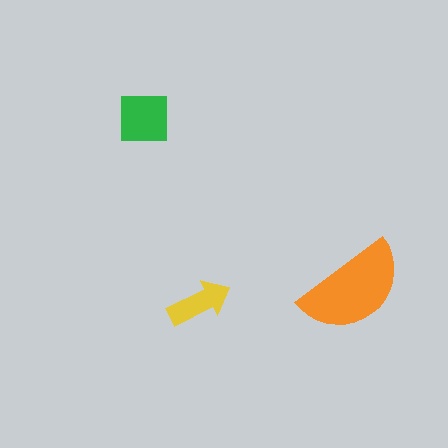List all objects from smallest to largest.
The yellow arrow, the green square, the orange semicircle.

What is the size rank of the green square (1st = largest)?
2nd.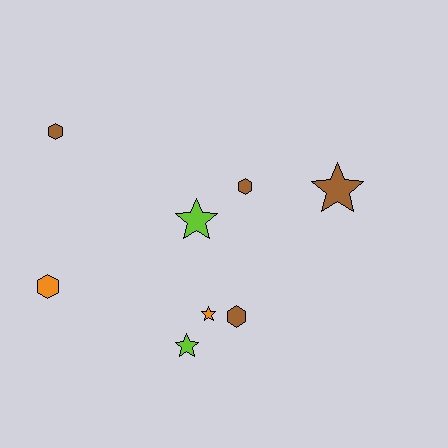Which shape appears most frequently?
Star, with 4 objects.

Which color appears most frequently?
Brown, with 4 objects.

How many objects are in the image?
There are 8 objects.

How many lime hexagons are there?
There are no lime hexagons.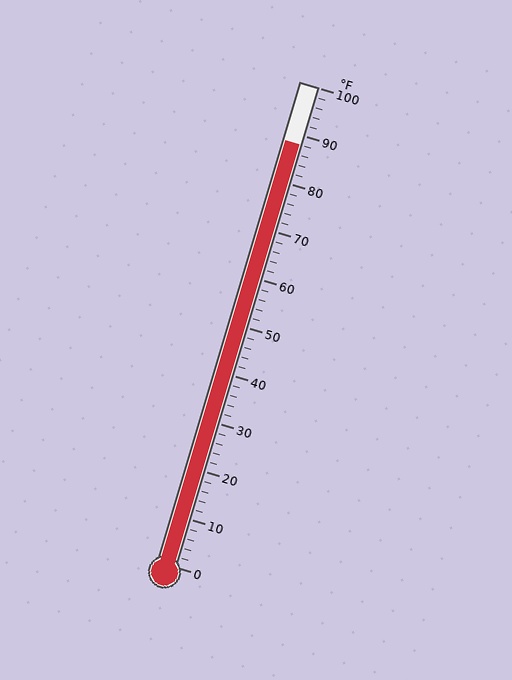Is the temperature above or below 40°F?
The temperature is above 40°F.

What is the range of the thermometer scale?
The thermometer scale ranges from 0°F to 100°F.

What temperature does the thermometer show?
The thermometer shows approximately 88°F.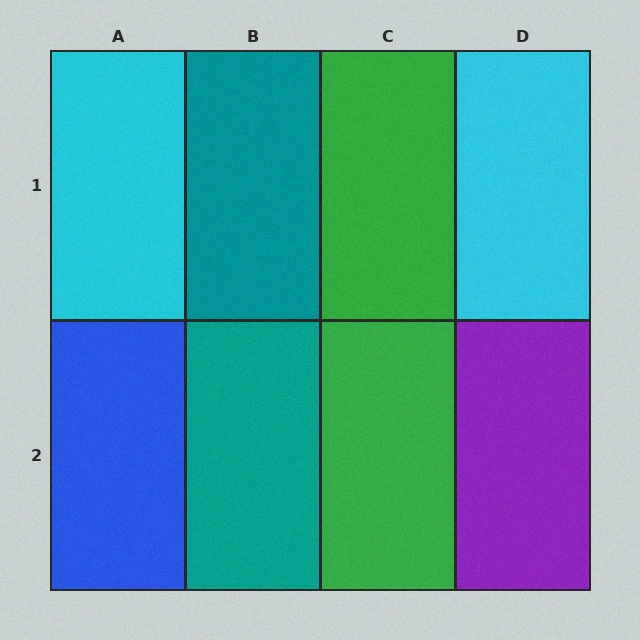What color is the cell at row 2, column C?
Green.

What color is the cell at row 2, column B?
Teal.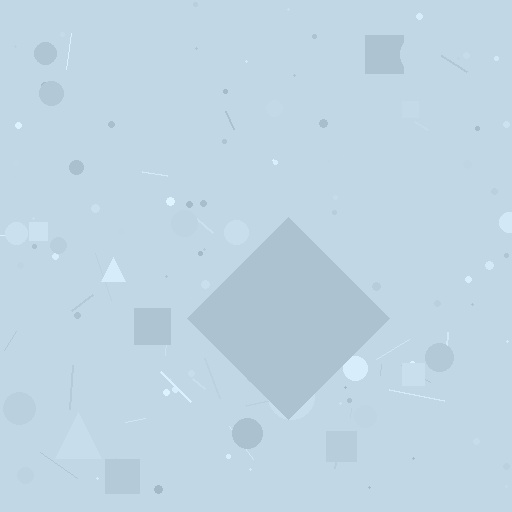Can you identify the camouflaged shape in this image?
The camouflaged shape is a diamond.